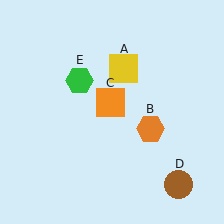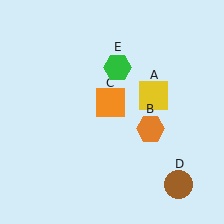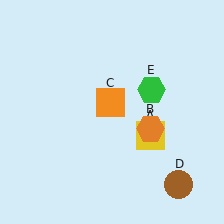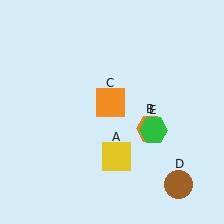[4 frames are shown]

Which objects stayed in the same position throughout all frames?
Orange hexagon (object B) and orange square (object C) and brown circle (object D) remained stationary.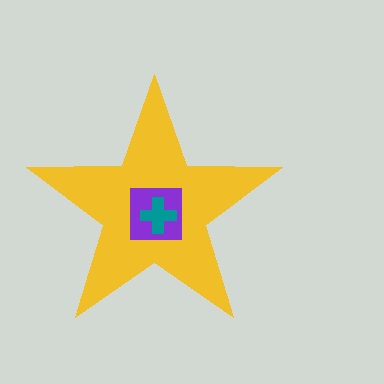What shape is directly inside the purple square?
The teal cross.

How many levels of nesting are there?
3.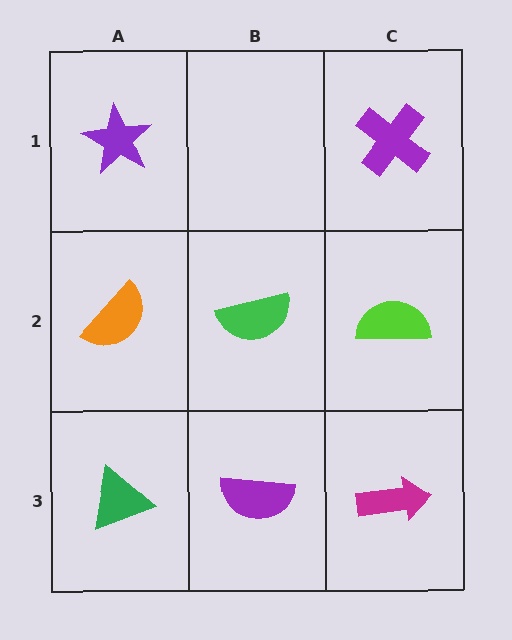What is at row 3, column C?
A magenta arrow.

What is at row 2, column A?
An orange semicircle.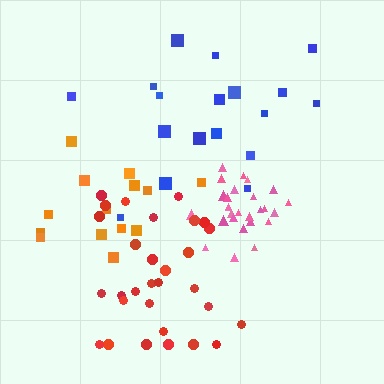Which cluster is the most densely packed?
Pink.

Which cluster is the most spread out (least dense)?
Blue.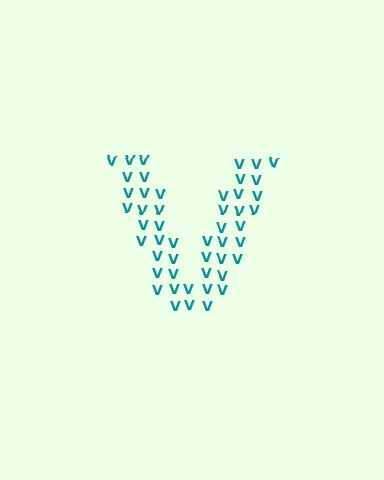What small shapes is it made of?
It is made of small letter V's.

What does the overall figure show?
The overall figure shows the letter V.